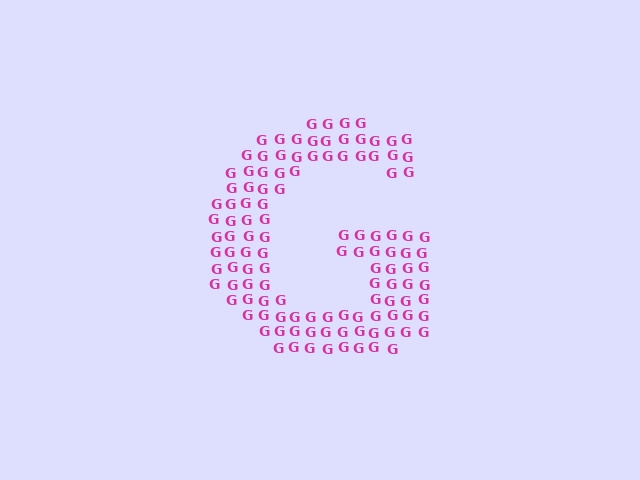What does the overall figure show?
The overall figure shows the letter G.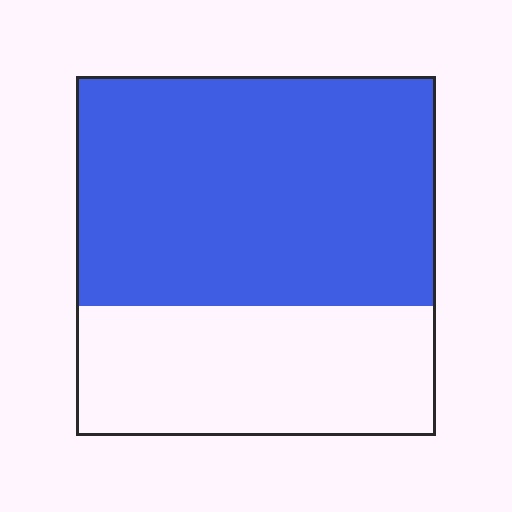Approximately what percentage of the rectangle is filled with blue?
Approximately 65%.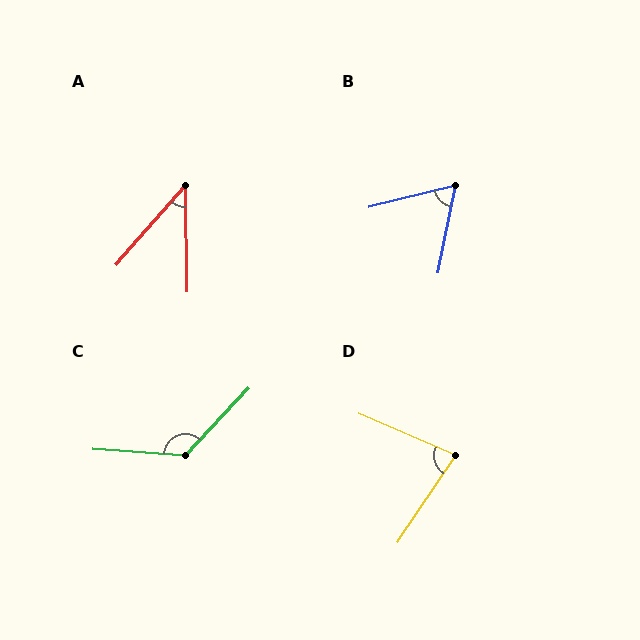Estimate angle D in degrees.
Approximately 80 degrees.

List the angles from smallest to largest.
A (42°), B (65°), D (80°), C (129°).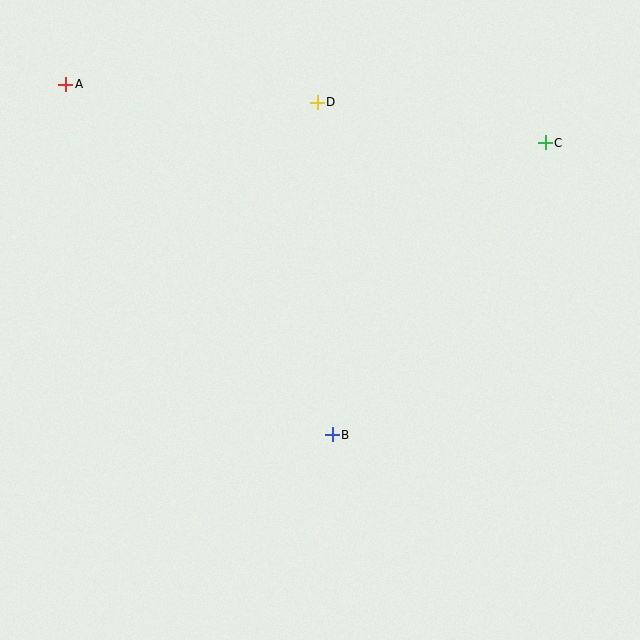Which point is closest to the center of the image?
Point B at (332, 435) is closest to the center.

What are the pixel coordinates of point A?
Point A is at (66, 84).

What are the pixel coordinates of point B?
Point B is at (332, 435).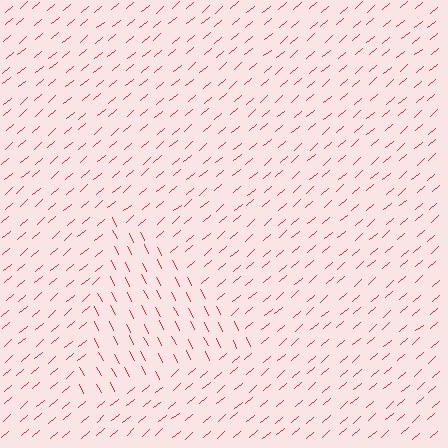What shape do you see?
I see a triangle.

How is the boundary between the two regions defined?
The boundary is defined purely by a change in line orientation (approximately 76 degrees difference). All lines are the same color and thickness.